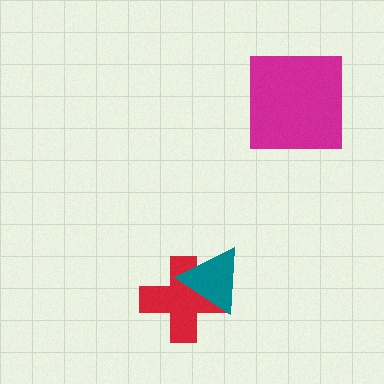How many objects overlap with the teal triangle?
1 object overlaps with the teal triangle.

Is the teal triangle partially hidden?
No, no other shape covers it.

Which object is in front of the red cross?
The teal triangle is in front of the red cross.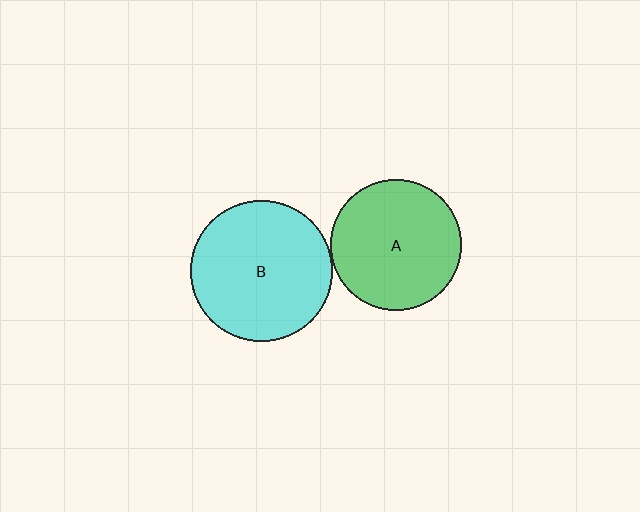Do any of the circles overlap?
No, none of the circles overlap.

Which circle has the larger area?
Circle B (cyan).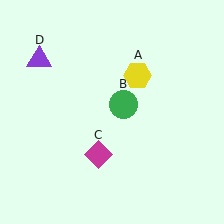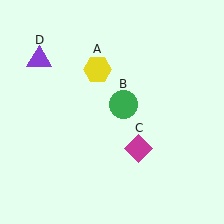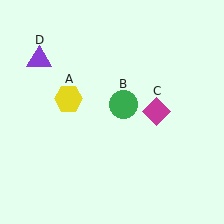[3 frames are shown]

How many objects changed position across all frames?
2 objects changed position: yellow hexagon (object A), magenta diamond (object C).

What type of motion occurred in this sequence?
The yellow hexagon (object A), magenta diamond (object C) rotated counterclockwise around the center of the scene.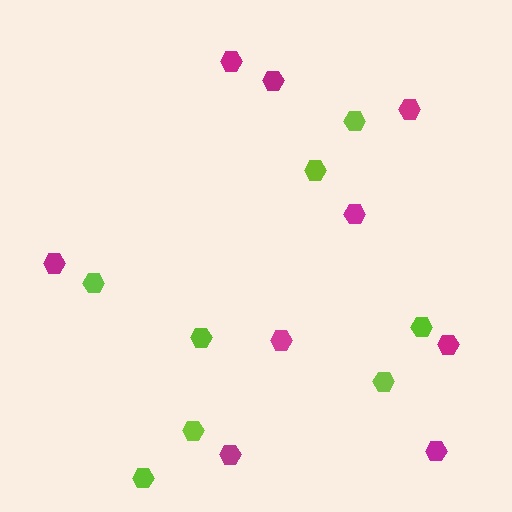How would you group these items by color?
There are 2 groups: one group of magenta hexagons (9) and one group of lime hexagons (8).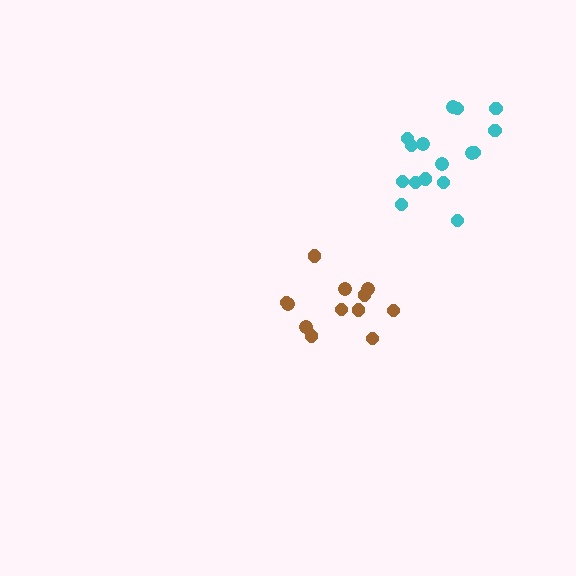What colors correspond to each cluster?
The clusters are colored: cyan, brown.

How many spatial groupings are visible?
There are 2 spatial groupings.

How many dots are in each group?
Group 1: 16 dots, Group 2: 12 dots (28 total).